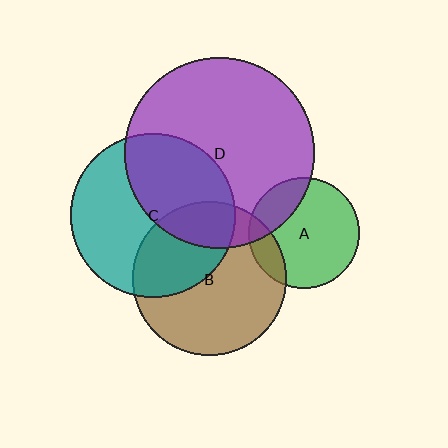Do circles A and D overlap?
Yes.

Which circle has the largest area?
Circle D (purple).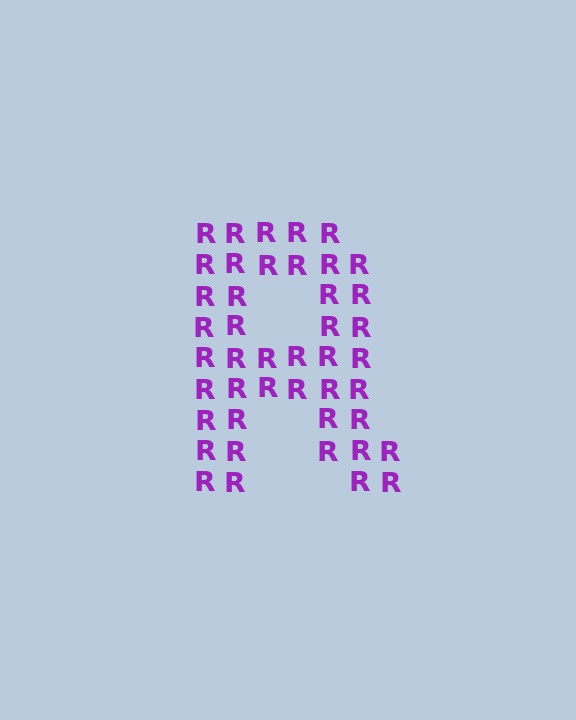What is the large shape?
The large shape is the letter R.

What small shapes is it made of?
It is made of small letter R's.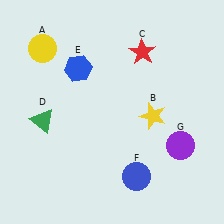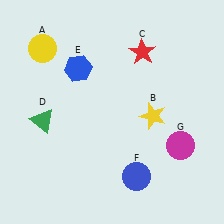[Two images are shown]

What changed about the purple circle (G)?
In Image 1, G is purple. In Image 2, it changed to magenta.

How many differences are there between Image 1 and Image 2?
There is 1 difference between the two images.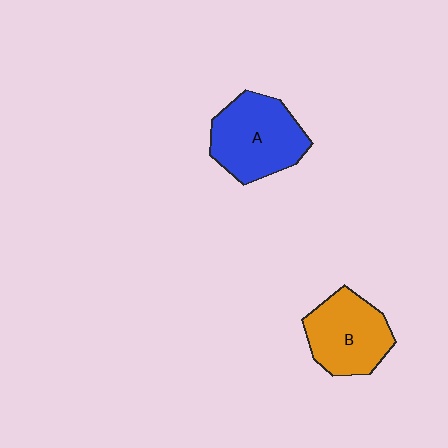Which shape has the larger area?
Shape A (blue).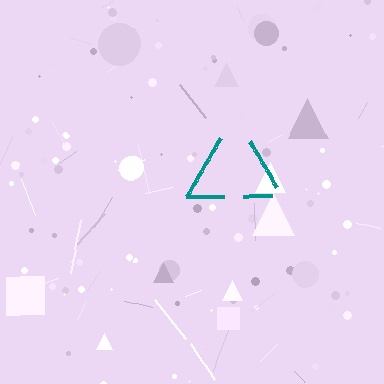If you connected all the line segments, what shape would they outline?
They would outline a triangle.